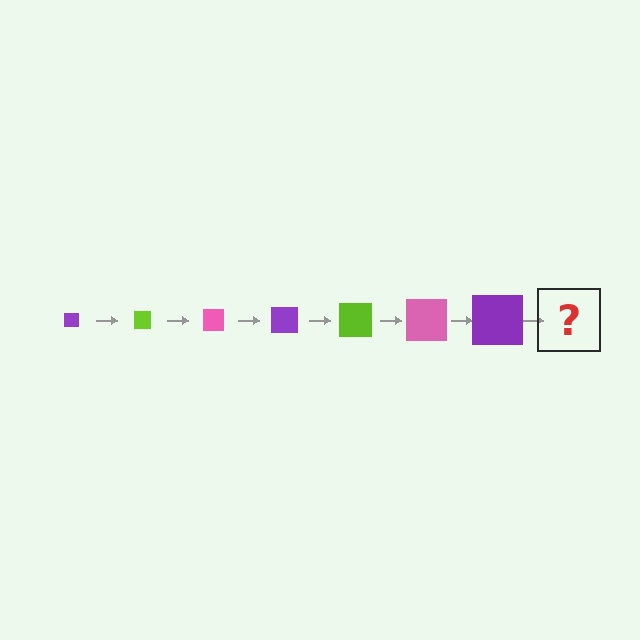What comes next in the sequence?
The next element should be a lime square, larger than the previous one.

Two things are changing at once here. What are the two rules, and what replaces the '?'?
The two rules are that the square grows larger each step and the color cycles through purple, lime, and pink. The '?' should be a lime square, larger than the previous one.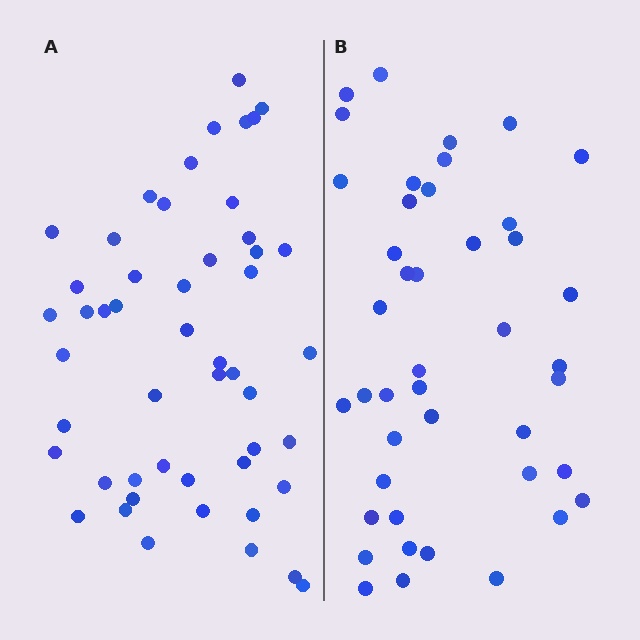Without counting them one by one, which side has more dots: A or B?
Region A (the left region) has more dots.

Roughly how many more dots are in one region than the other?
Region A has roughly 8 or so more dots than region B.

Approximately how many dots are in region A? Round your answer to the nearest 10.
About 50 dots.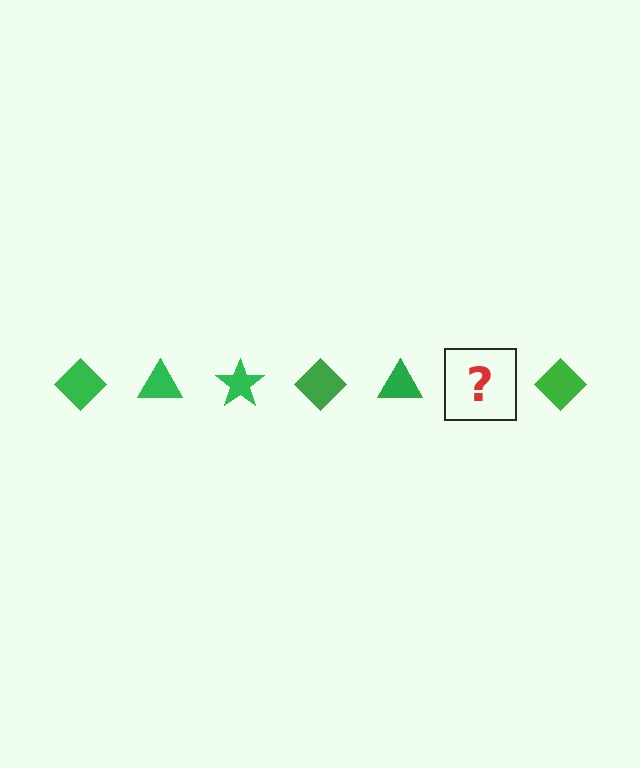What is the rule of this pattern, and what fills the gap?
The rule is that the pattern cycles through diamond, triangle, star shapes in green. The gap should be filled with a green star.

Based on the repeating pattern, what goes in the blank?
The blank should be a green star.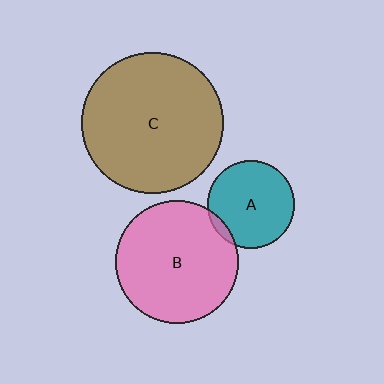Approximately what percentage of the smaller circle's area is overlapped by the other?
Approximately 5%.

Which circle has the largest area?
Circle C (brown).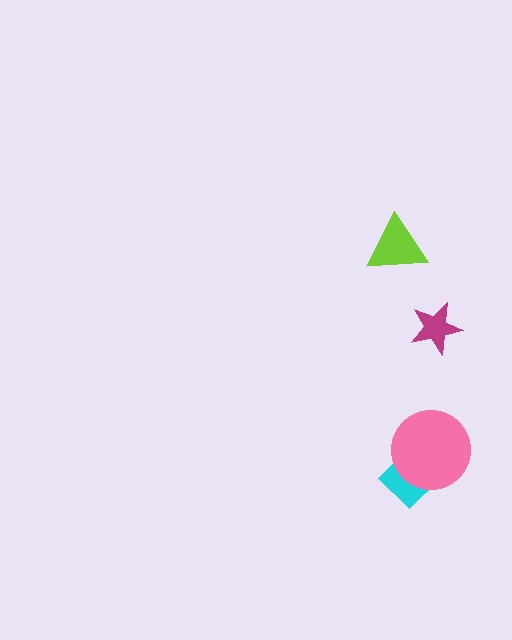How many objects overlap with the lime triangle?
0 objects overlap with the lime triangle.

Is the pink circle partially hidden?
No, no other shape covers it.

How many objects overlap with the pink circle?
1 object overlaps with the pink circle.